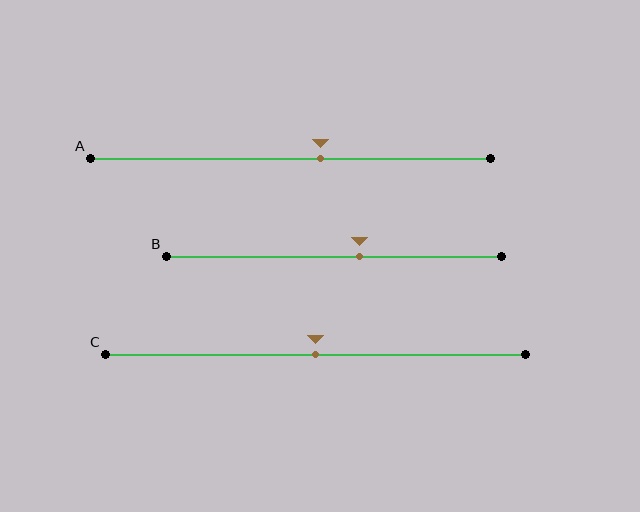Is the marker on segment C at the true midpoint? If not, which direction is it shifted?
Yes, the marker on segment C is at the true midpoint.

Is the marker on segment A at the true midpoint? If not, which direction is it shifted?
No, the marker on segment A is shifted to the right by about 7% of the segment length.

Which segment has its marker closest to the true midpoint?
Segment C has its marker closest to the true midpoint.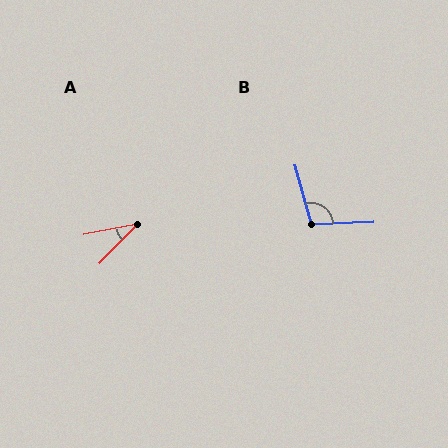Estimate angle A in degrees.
Approximately 34 degrees.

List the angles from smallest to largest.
A (34°), B (103°).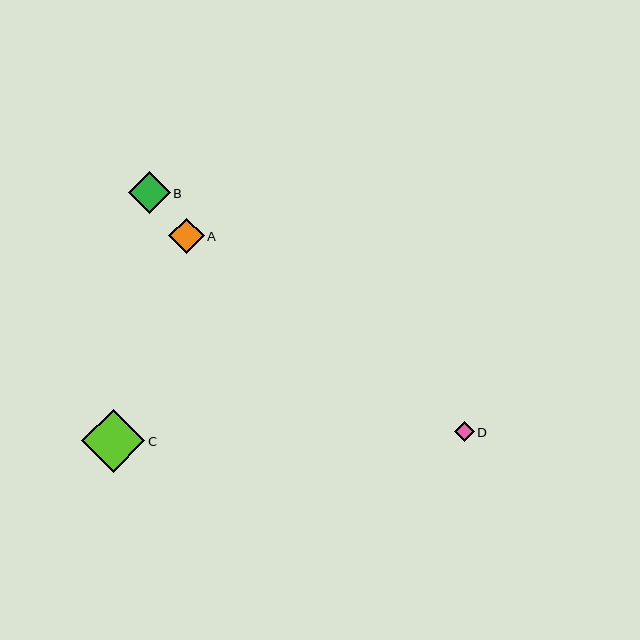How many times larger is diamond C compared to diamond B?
Diamond C is approximately 1.5 times the size of diamond B.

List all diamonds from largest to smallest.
From largest to smallest: C, B, A, D.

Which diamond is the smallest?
Diamond D is the smallest with a size of approximately 20 pixels.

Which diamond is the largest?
Diamond C is the largest with a size of approximately 63 pixels.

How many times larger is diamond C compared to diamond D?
Diamond C is approximately 3.2 times the size of diamond D.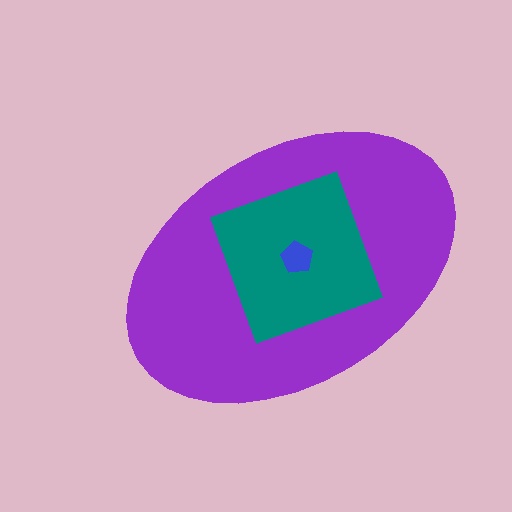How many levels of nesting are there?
3.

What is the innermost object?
The blue pentagon.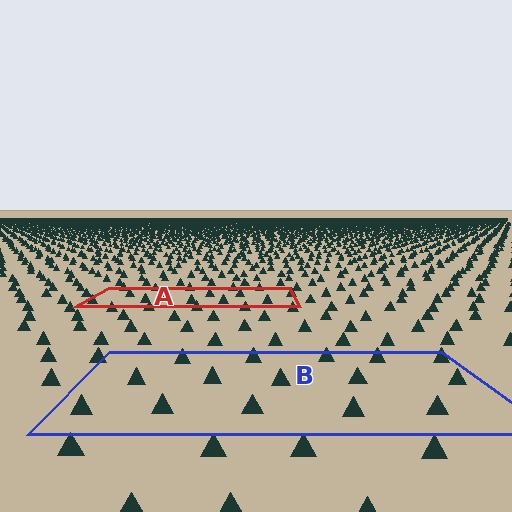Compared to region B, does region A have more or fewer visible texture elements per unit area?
Region A has more texture elements per unit area — they are packed more densely because it is farther away.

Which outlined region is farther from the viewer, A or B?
Region A is farther from the viewer — the texture elements inside it appear smaller and more densely packed.